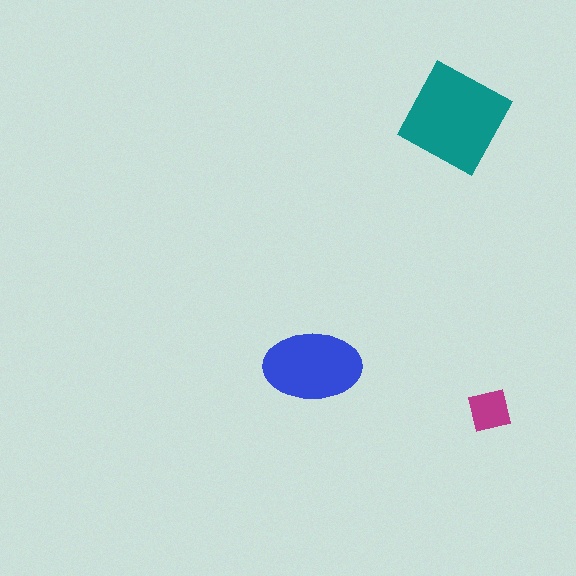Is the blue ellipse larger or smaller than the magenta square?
Larger.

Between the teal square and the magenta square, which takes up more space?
The teal square.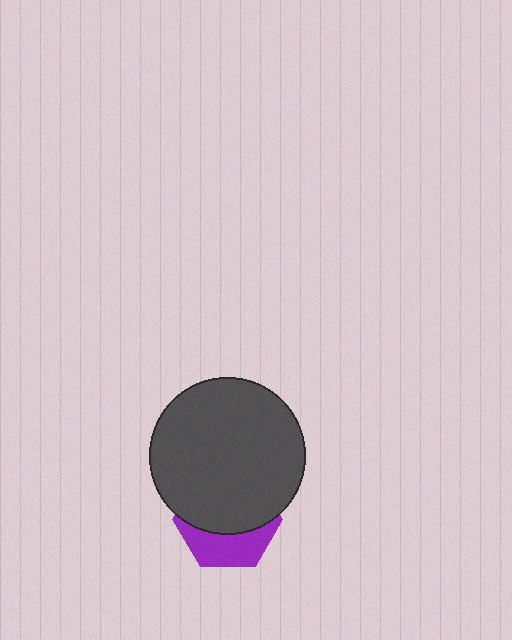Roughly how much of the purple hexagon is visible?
A small part of it is visible (roughly 38%).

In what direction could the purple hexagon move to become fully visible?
The purple hexagon could move down. That would shift it out from behind the dark gray circle entirely.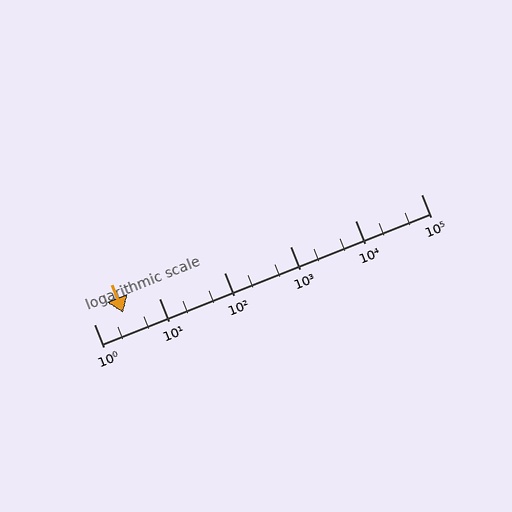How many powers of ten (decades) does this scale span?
The scale spans 5 decades, from 1 to 100000.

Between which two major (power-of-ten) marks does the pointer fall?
The pointer is between 1 and 10.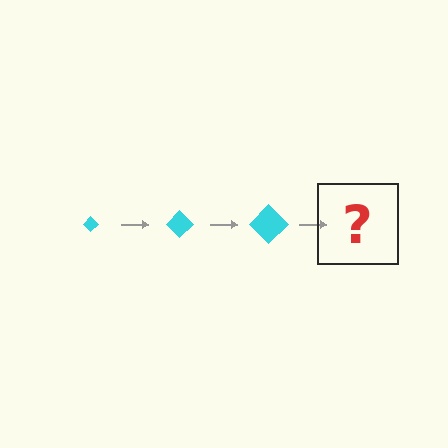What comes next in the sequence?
The next element should be a cyan diamond, larger than the previous one.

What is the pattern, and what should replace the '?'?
The pattern is that the diamond gets progressively larger each step. The '?' should be a cyan diamond, larger than the previous one.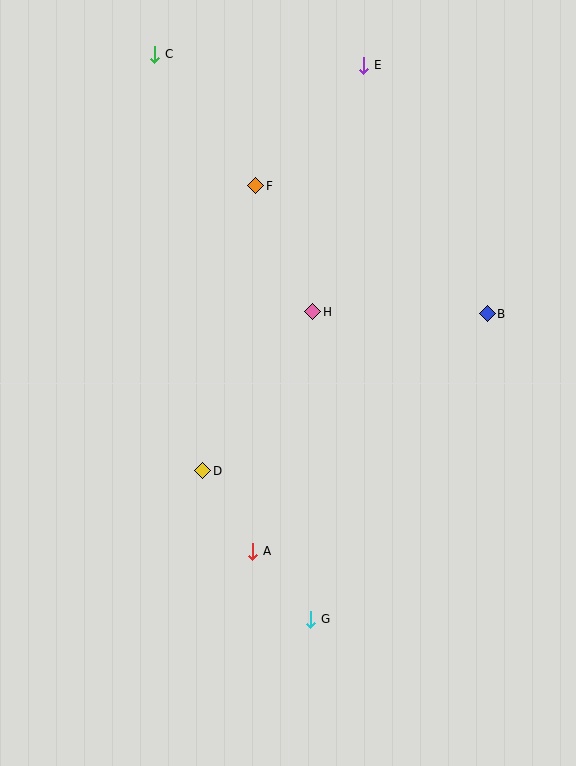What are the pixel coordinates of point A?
Point A is at (253, 551).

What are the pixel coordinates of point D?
Point D is at (203, 471).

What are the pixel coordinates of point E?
Point E is at (364, 65).